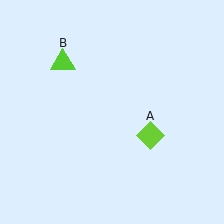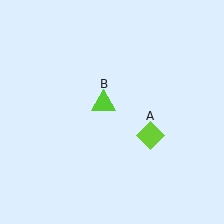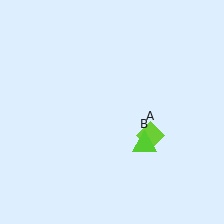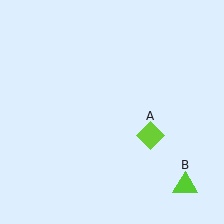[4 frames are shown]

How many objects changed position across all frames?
1 object changed position: lime triangle (object B).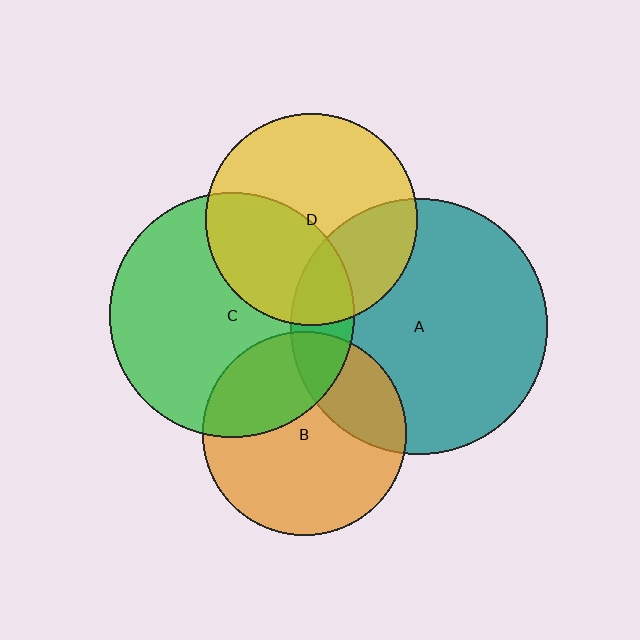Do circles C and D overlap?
Yes.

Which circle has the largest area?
Circle A (teal).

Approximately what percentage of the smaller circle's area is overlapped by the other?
Approximately 40%.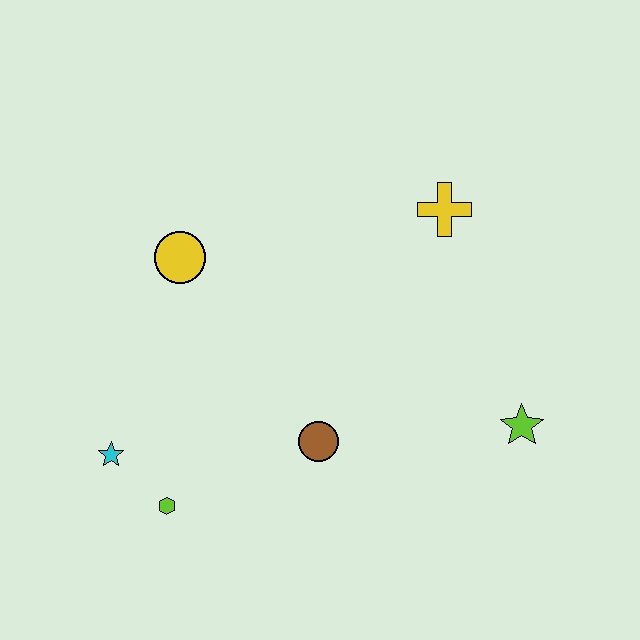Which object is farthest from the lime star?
The cyan star is farthest from the lime star.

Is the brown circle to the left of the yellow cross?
Yes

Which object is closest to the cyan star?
The lime hexagon is closest to the cyan star.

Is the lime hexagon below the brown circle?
Yes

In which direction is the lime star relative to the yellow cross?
The lime star is below the yellow cross.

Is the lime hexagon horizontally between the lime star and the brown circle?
No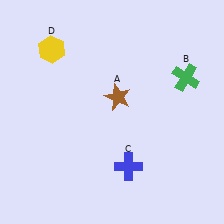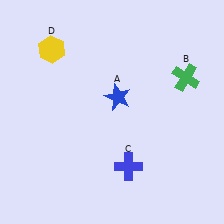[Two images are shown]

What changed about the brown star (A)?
In Image 1, A is brown. In Image 2, it changed to blue.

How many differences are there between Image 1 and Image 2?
There is 1 difference between the two images.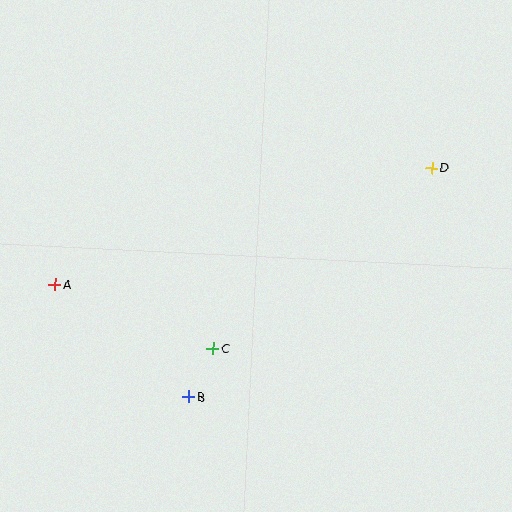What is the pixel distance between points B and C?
The distance between B and C is 54 pixels.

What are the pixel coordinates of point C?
Point C is at (213, 348).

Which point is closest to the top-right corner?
Point D is closest to the top-right corner.